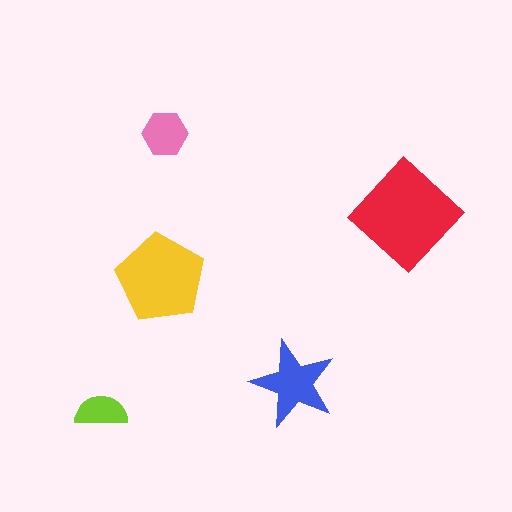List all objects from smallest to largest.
The lime semicircle, the pink hexagon, the blue star, the yellow pentagon, the red diamond.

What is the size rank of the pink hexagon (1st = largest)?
4th.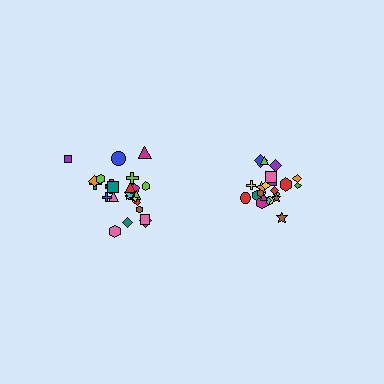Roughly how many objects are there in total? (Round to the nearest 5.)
Roughly 45 objects in total.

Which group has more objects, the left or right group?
The left group.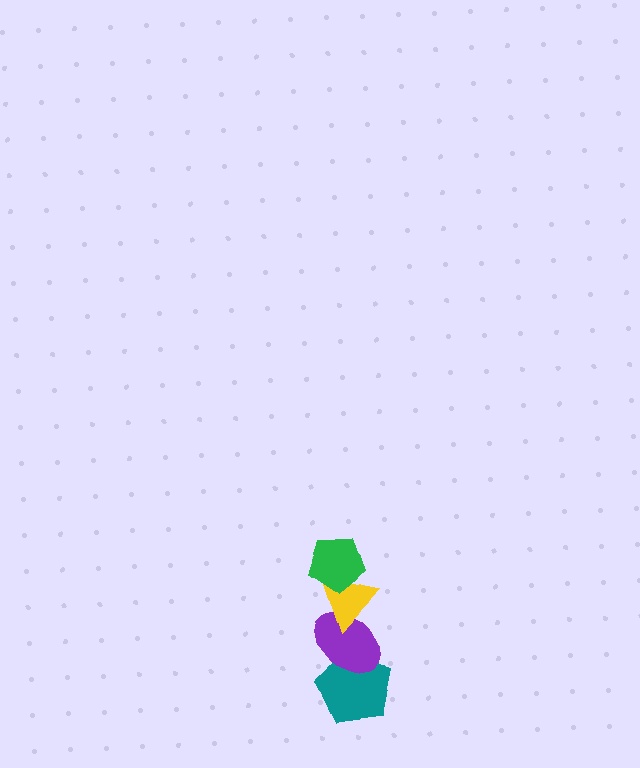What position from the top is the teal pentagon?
The teal pentagon is 4th from the top.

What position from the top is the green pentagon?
The green pentagon is 1st from the top.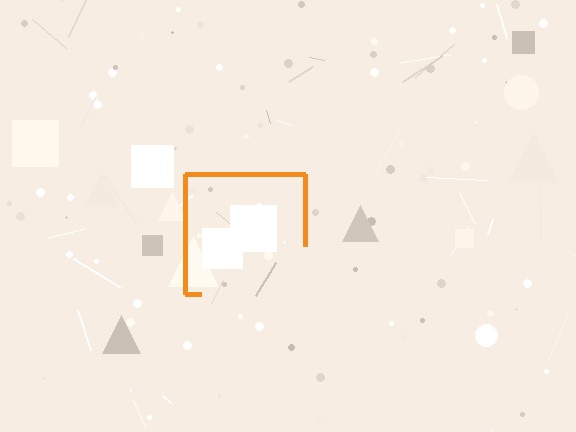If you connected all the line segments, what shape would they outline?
They would outline a square.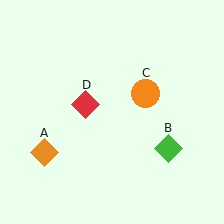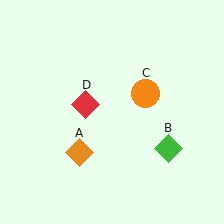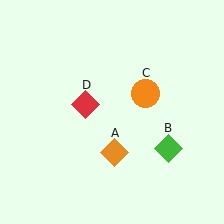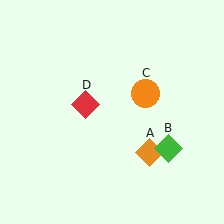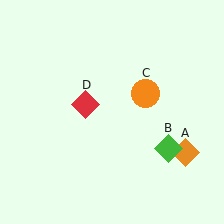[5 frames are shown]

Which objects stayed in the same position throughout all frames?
Green diamond (object B) and orange circle (object C) and red diamond (object D) remained stationary.